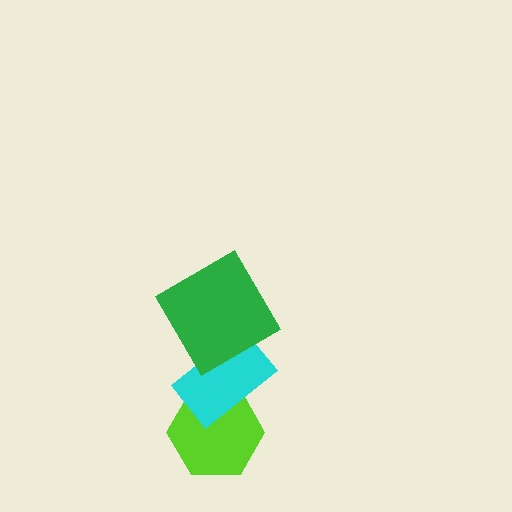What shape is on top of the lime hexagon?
The cyan rectangle is on top of the lime hexagon.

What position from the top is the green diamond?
The green diamond is 1st from the top.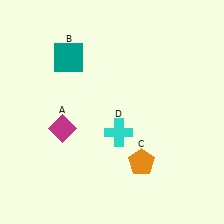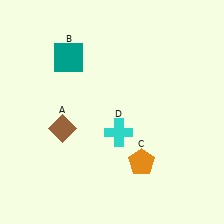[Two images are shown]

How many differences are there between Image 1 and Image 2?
There is 1 difference between the two images.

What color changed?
The diamond (A) changed from magenta in Image 1 to brown in Image 2.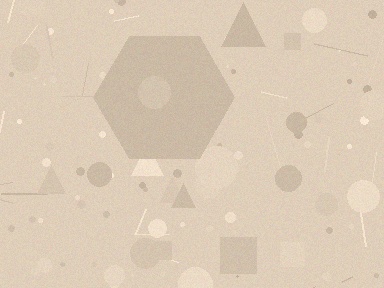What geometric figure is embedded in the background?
A hexagon is embedded in the background.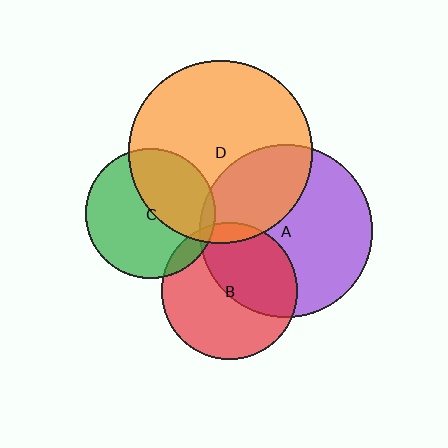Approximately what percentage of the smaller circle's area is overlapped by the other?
Approximately 10%.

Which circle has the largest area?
Circle D (orange).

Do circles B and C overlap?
Yes.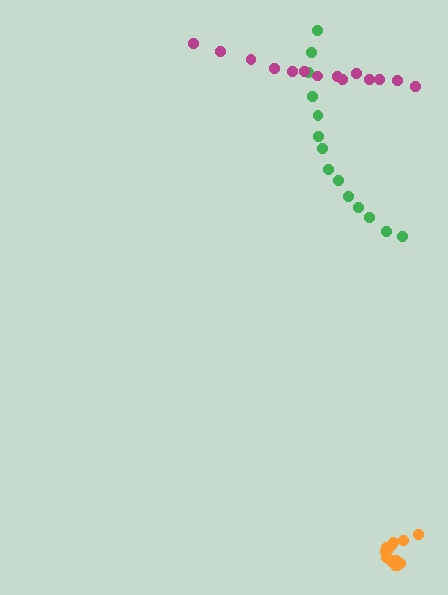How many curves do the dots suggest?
There are 3 distinct paths.